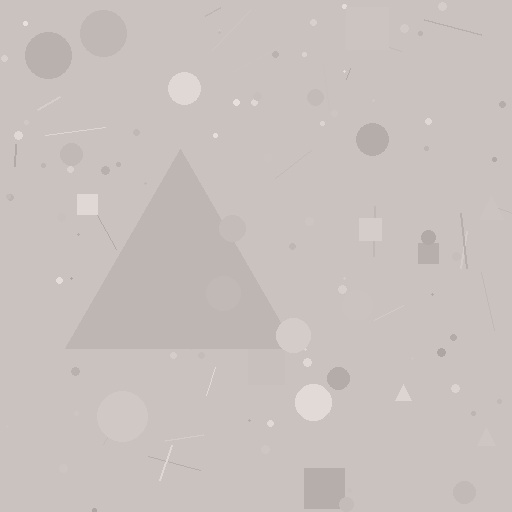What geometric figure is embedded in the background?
A triangle is embedded in the background.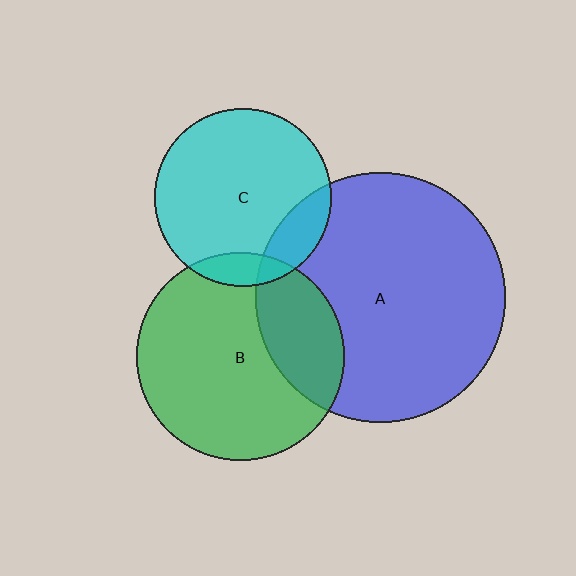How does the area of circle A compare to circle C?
Approximately 2.0 times.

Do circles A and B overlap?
Yes.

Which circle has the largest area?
Circle A (blue).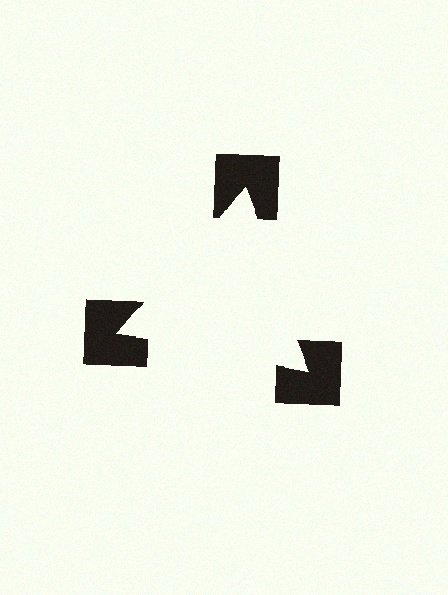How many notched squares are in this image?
There are 3 — one at each vertex of the illusory triangle.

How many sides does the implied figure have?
3 sides.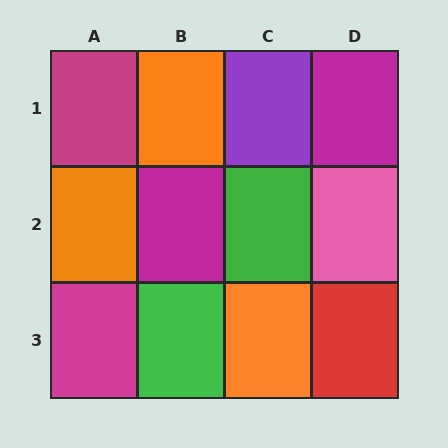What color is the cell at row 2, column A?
Orange.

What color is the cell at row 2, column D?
Pink.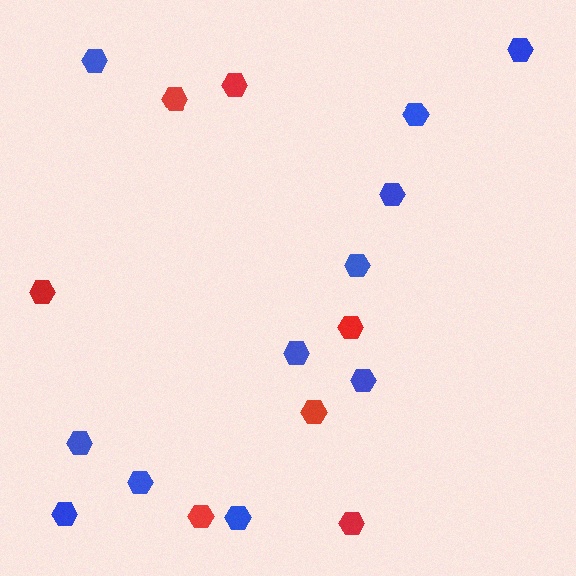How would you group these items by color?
There are 2 groups: one group of red hexagons (7) and one group of blue hexagons (11).